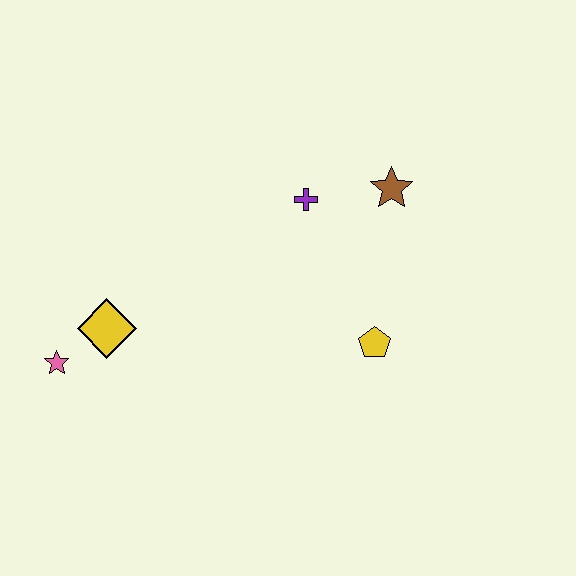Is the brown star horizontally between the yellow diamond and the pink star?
No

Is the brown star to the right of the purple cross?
Yes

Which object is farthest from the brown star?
The pink star is farthest from the brown star.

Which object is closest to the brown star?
The purple cross is closest to the brown star.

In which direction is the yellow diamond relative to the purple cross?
The yellow diamond is to the left of the purple cross.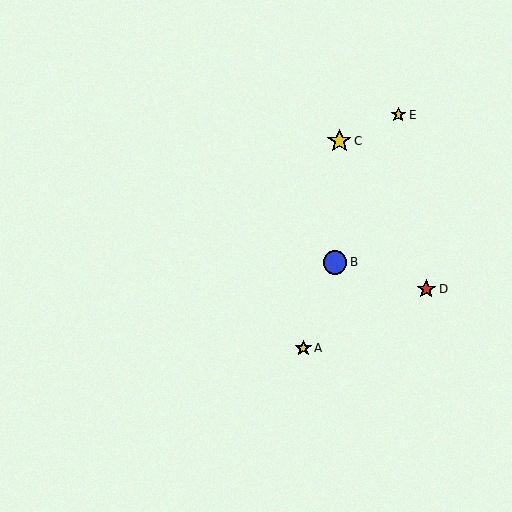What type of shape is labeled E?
Shape E is a yellow star.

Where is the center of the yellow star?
The center of the yellow star is at (339, 141).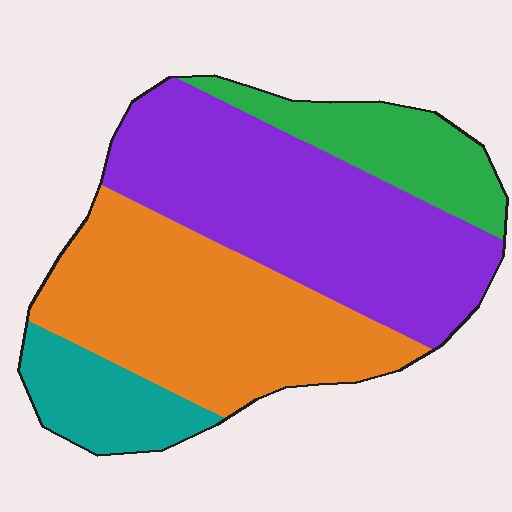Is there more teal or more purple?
Purple.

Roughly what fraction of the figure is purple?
Purple takes up between a third and a half of the figure.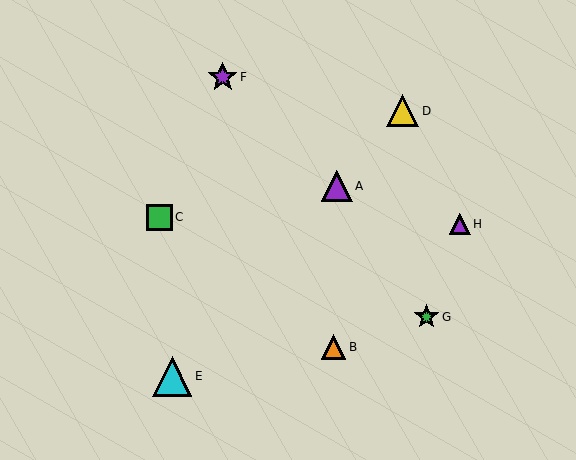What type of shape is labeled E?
Shape E is a cyan triangle.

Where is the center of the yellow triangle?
The center of the yellow triangle is at (403, 111).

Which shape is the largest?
The cyan triangle (labeled E) is the largest.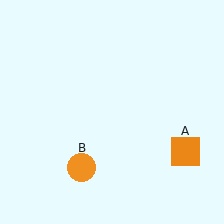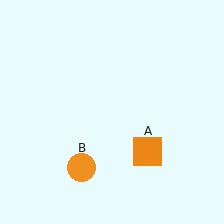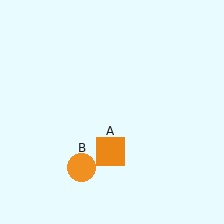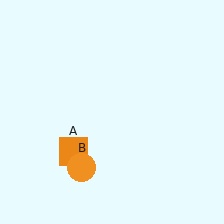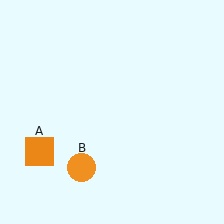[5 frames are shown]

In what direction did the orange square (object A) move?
The orange square (object A) moved left.